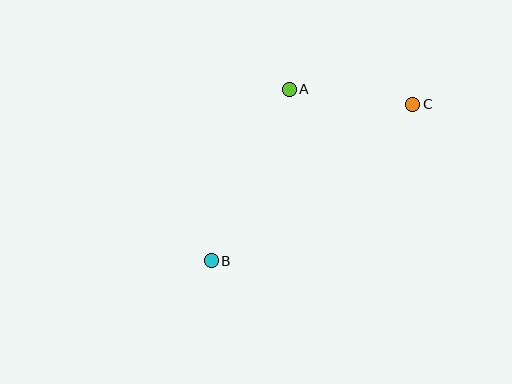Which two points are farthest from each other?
Points B and C are farthest from each other.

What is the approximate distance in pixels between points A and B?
The distance between A and B is approximately 189 pixels.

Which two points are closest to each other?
Points A and C are closest to each other.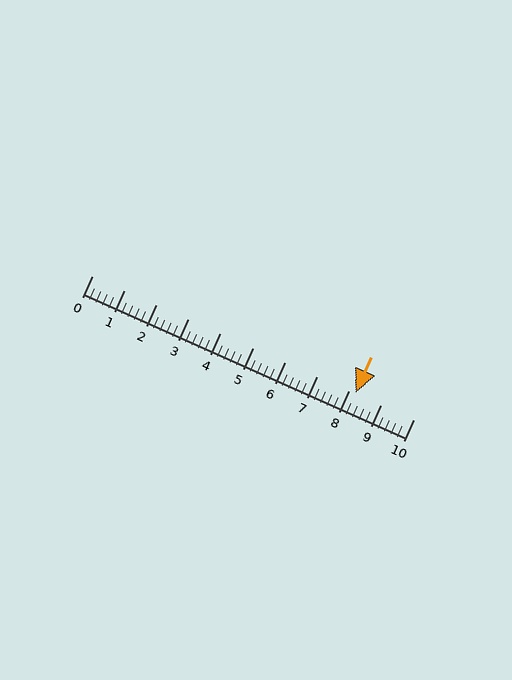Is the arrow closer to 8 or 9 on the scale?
The arrow is closer to 8.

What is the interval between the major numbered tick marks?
The major tick marks are spaced 1 units apart.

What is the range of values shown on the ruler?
The ruler shows values from 0 to 10.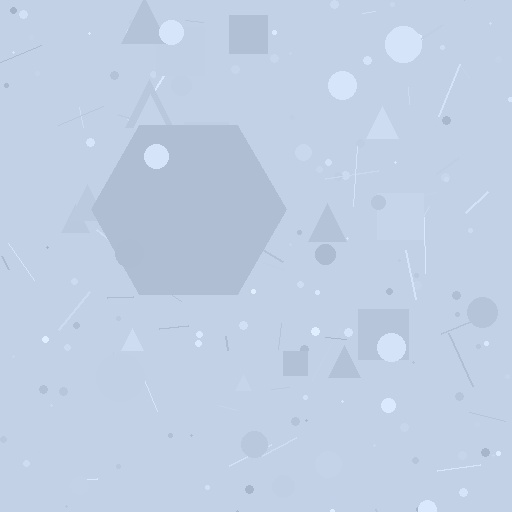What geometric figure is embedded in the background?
A hexagon is embedded in the background.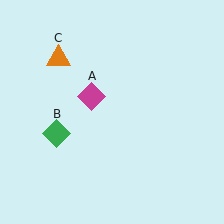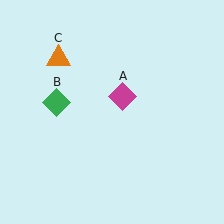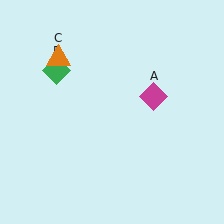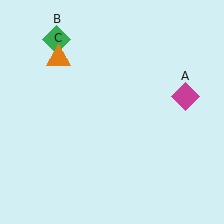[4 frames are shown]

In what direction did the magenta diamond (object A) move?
The magenta diamond (object A) moved right.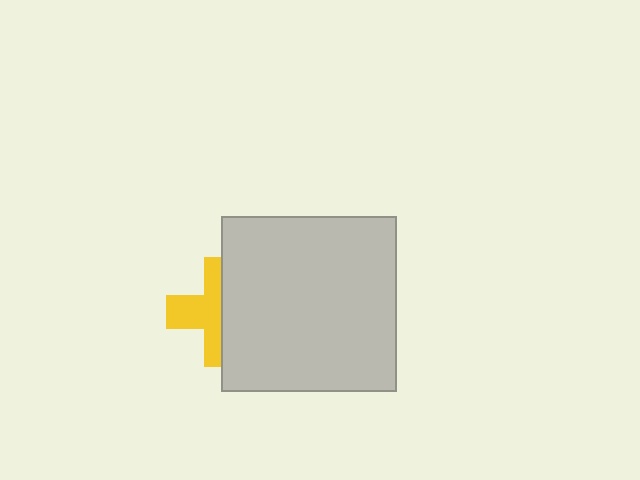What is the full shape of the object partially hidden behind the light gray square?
The partially hidden object is a yellow cross.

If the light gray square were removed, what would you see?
You would see the complete yellow cross.